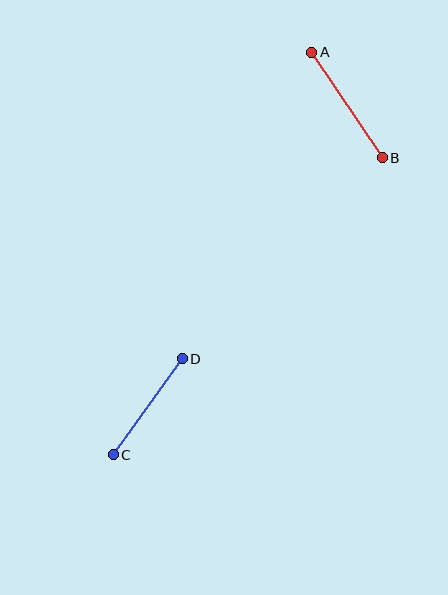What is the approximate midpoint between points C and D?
The midpoint is at approximately (148, 407) pixels.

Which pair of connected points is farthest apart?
Points A and B are farthest apart.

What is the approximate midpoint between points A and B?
The midpoint is at approximately (347, 105) pixels.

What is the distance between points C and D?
The distance is approximately 118 pixels.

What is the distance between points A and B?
The distance is approximately 127 pixels.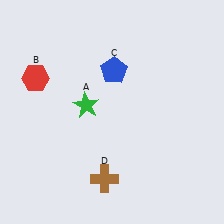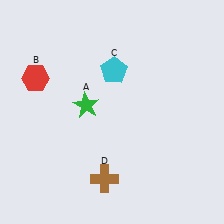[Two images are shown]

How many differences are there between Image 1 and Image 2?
There is 1 difference between the two images.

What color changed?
The pentagon (C) changed from blue in Image 1 to cyan in Image 2.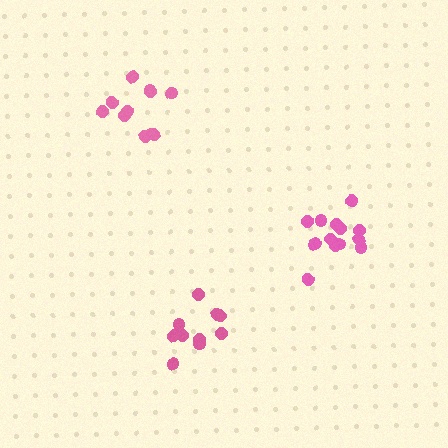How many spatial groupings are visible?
There are 3 spatial groupings.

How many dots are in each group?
Group 1: 14 dots, Group 2: 10 dots, Group 3: 11 dots (35 total).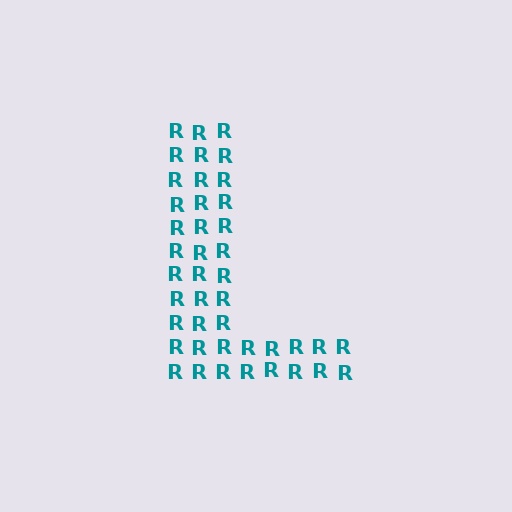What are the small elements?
The small elements are letter R's.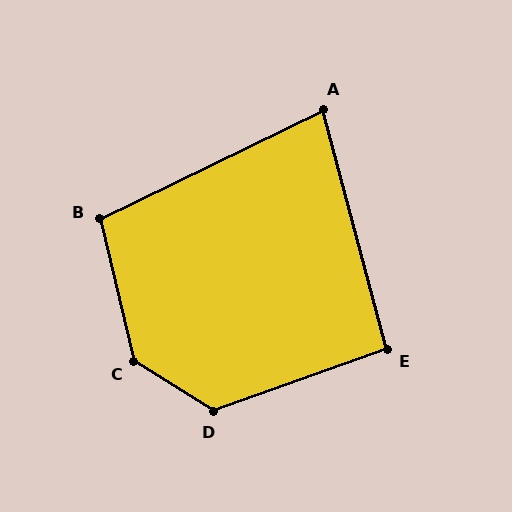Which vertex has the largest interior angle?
C, at approximately 136 degrees.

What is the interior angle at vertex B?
Approximately 102 degrees (obtuse).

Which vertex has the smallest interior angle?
A, at approximately 79 degrees.